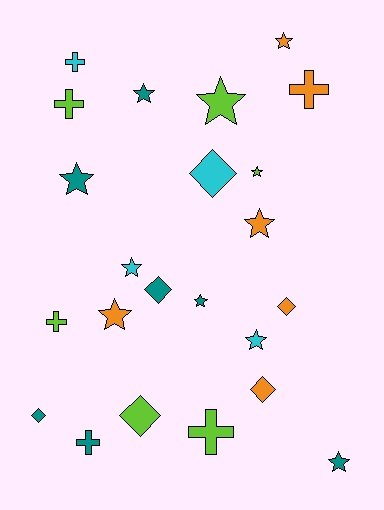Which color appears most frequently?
Teal, with 7 objects.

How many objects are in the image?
There are 23 objects.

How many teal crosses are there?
There is 1 teal cross.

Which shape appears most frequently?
Star, with 11 objects.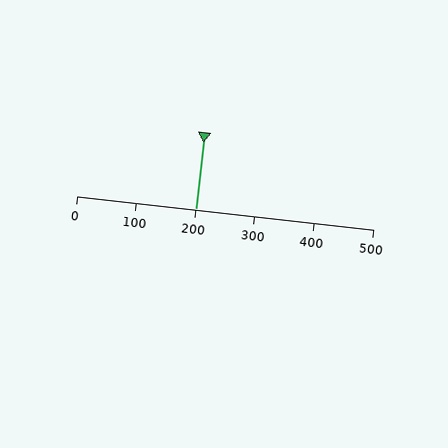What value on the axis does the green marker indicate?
The marker indicates approximately 200.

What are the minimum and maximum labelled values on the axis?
The axis runs from 0 to 500.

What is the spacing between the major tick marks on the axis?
The major ticks are spaced 100 apart.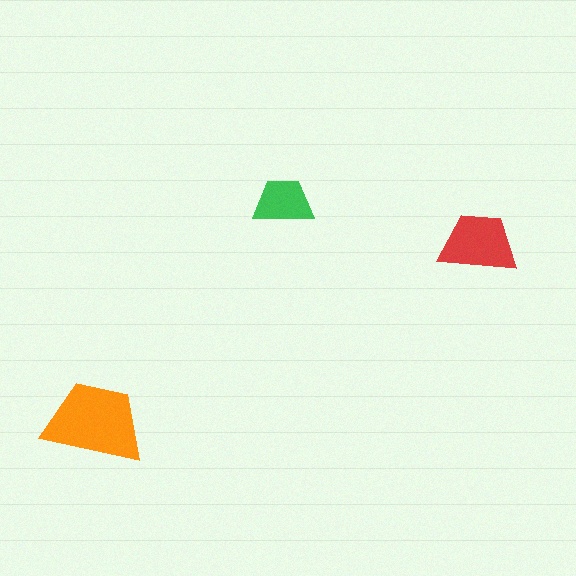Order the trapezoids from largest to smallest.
the orange one, the red one, the green one.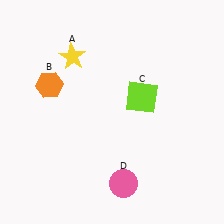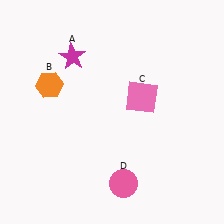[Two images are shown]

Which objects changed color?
A changed from yellow to magenta. C changed from lime to pink.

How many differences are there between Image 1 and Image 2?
There are 2 differences between the two images.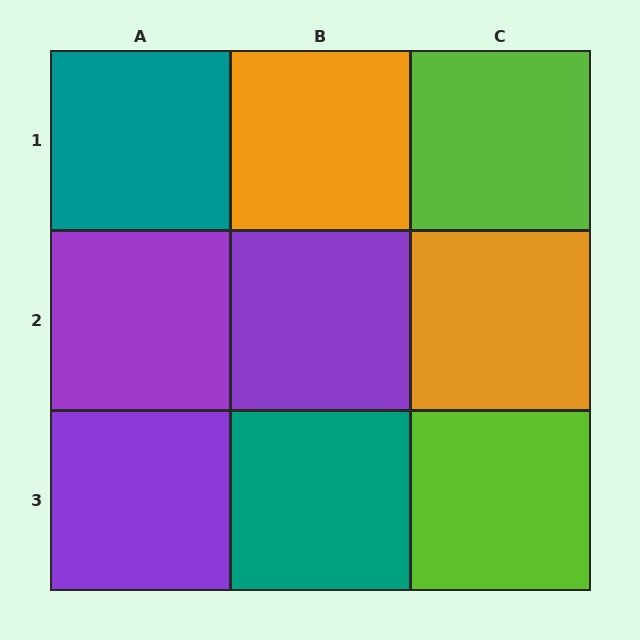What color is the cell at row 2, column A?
Purple.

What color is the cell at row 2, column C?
Orange.